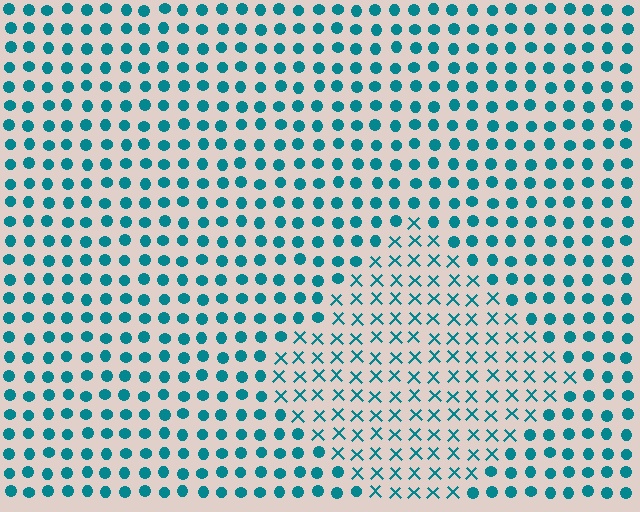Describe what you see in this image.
The image is filled with small teal elements arranged in a uniform grid. A diamond-shaped region contains X marks, while the surrounding area contains circles. The boundary is defined purely by the change in element shape.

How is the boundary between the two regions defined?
The boundary is defined by a change in element shape: X marks inside vs. circles outside. All elements share the same color and spacing.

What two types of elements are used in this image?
The image uses X marks inside the diamond region and circles outside it.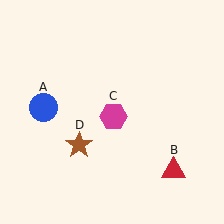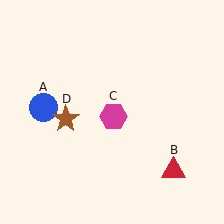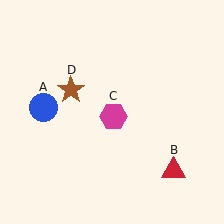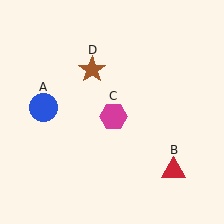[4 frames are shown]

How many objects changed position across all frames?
1 object changed position: brown star (object D).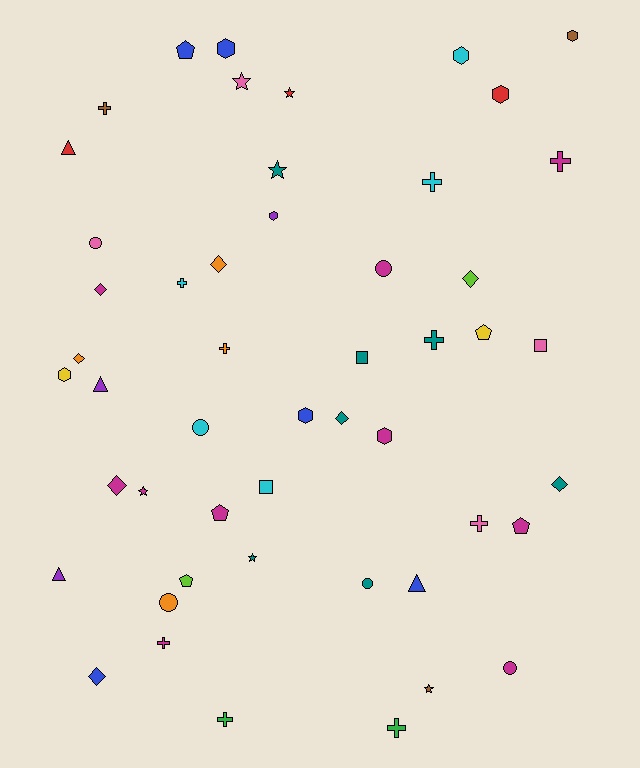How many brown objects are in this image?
There are 3 brown objects.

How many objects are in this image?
There are 50 objects.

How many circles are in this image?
There are 6 circles.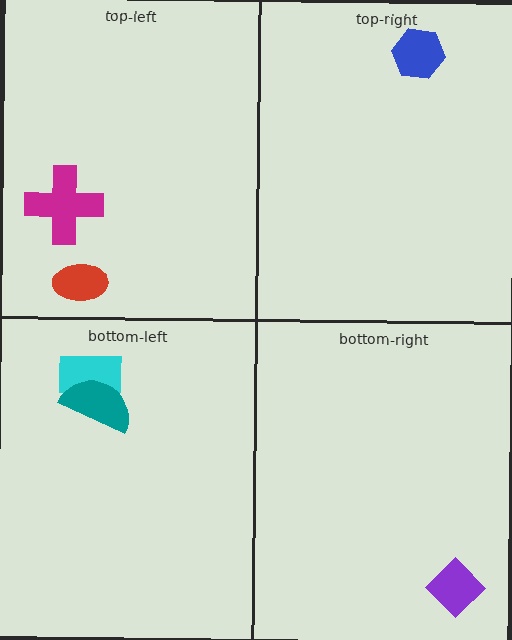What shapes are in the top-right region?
The blue hexagon.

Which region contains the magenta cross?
The top-left region.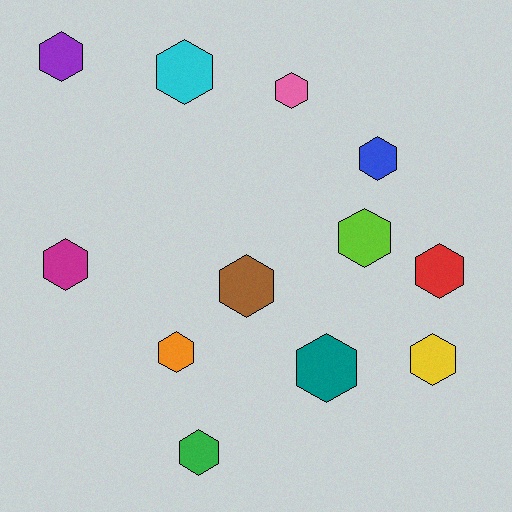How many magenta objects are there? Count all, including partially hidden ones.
There is 1 magenta object.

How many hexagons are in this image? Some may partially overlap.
There are 12 hexagons.